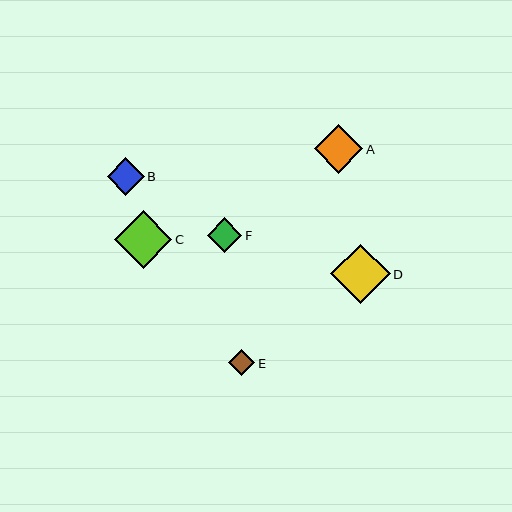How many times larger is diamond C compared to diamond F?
Diamond C is approximately 1.7 times the size of diamond F.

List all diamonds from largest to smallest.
From largest to smallest: D, C, A, B, F, E.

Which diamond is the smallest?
Diamond E is the smallest with a size of approximately 26 pixels.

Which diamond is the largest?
Diamond D is the largest with a size of approximately 60 pixels.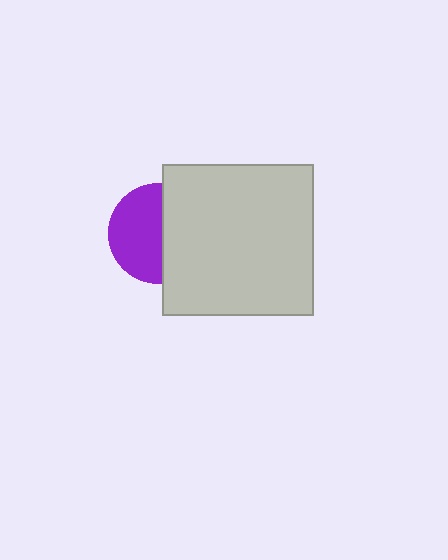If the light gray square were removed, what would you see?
You would see the complete purple circle.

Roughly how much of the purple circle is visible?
About half of it is visible (roughly 53%).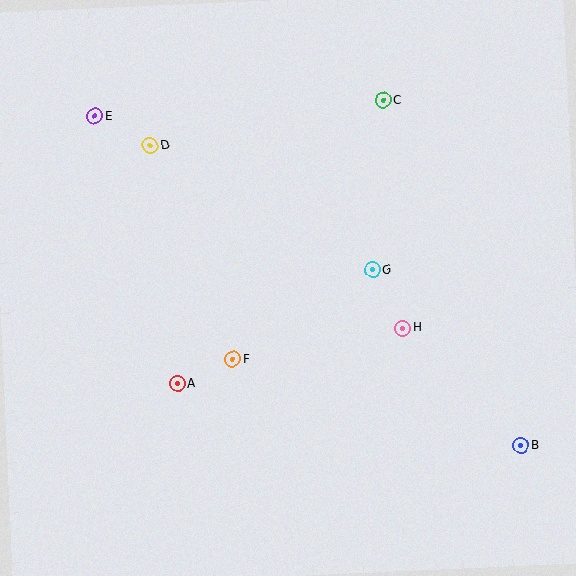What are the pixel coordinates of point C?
Point C is at (383, 100).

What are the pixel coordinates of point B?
Point B is at (521, 446).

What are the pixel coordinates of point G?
Point G is at (372, 270).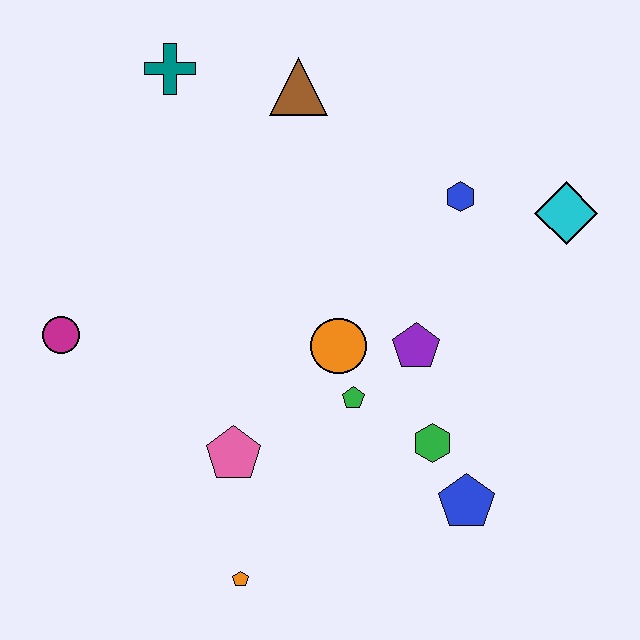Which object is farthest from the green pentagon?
The teal cross is farthest from the green pentagon.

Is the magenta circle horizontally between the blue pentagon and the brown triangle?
No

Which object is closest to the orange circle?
The green pentagon is closest to the orange circle.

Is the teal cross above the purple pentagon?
Yes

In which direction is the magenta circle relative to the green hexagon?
The magenta circle is to the left of the green hexagon.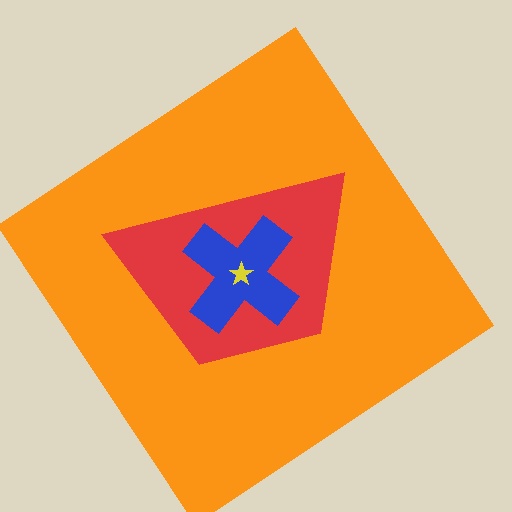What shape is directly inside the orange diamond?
The red trapezoid.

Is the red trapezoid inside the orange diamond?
Yes.